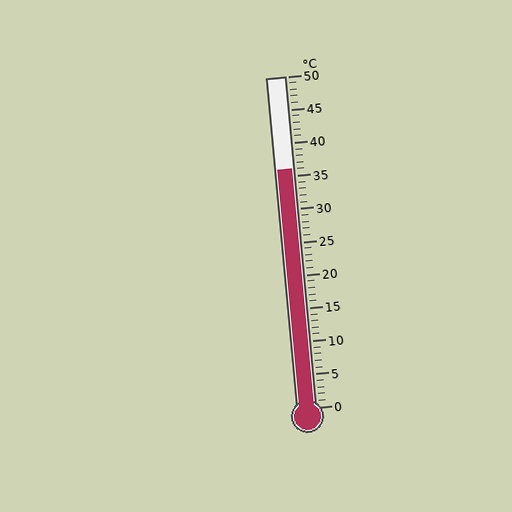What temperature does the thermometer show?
The thermometer shows approximately 36°C.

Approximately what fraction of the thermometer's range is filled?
The thermometer is filled to approximately 70% of its range.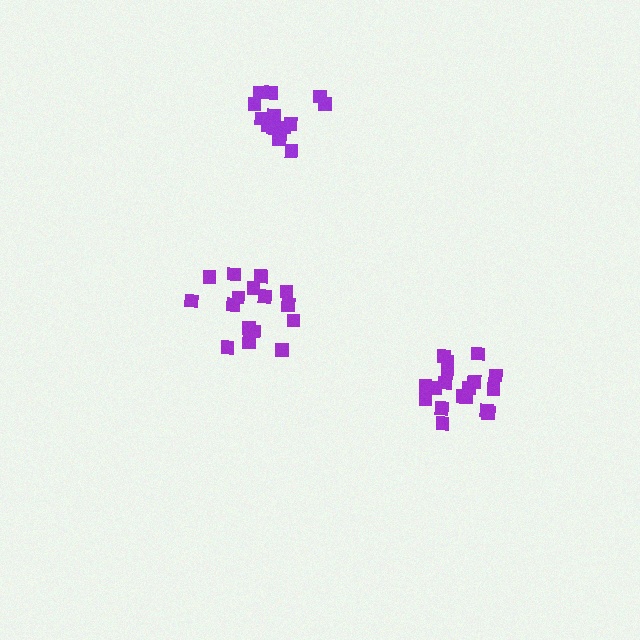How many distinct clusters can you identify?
There are 3 distinct clusters.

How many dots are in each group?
Group 1: 18 dots, Group 2: 14 dots, Group 3: 16 dots (48 total).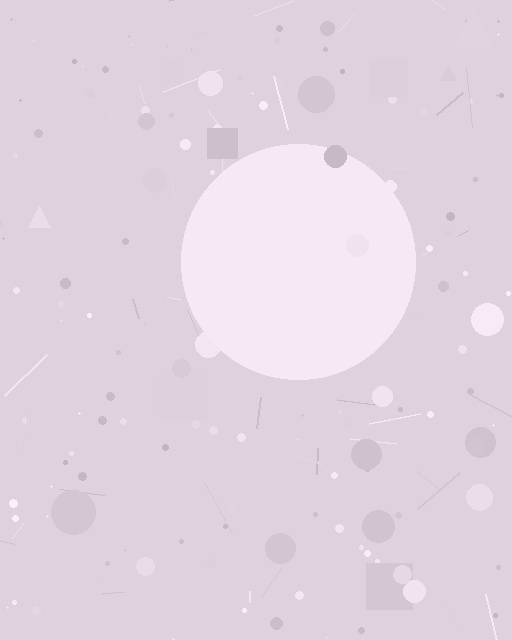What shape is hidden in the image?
A circle is hidden in the image.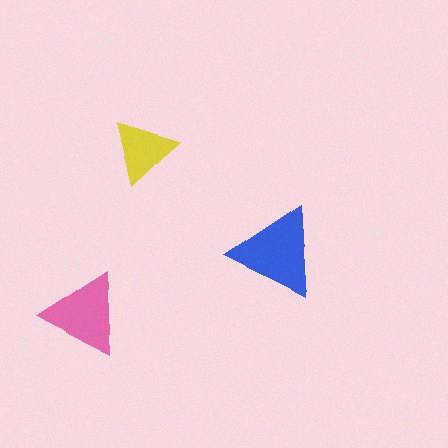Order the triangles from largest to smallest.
the blue one, the pink one, the yellow one.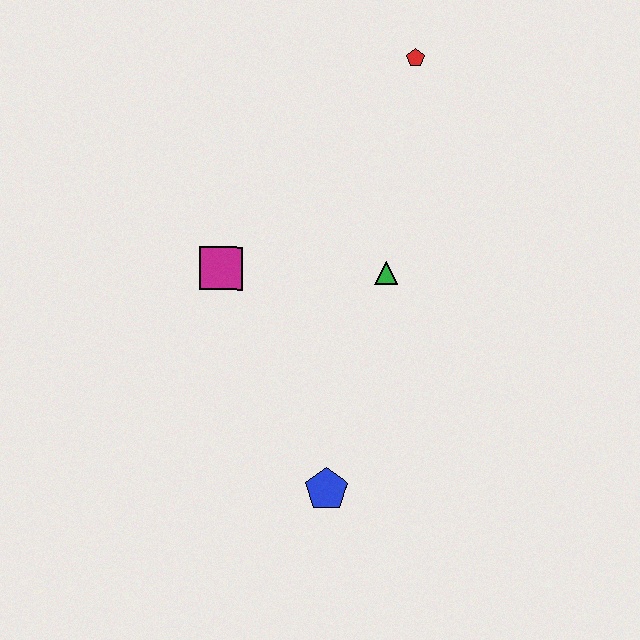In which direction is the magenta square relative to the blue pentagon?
The magenta square is above the blue pentagon.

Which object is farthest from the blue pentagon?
The red pentagon is farthest from the blue pentagon.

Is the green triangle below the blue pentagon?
No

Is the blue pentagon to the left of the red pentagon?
Yes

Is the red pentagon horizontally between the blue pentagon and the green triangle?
No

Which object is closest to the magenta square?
The green triangle is closest to the magenta square.